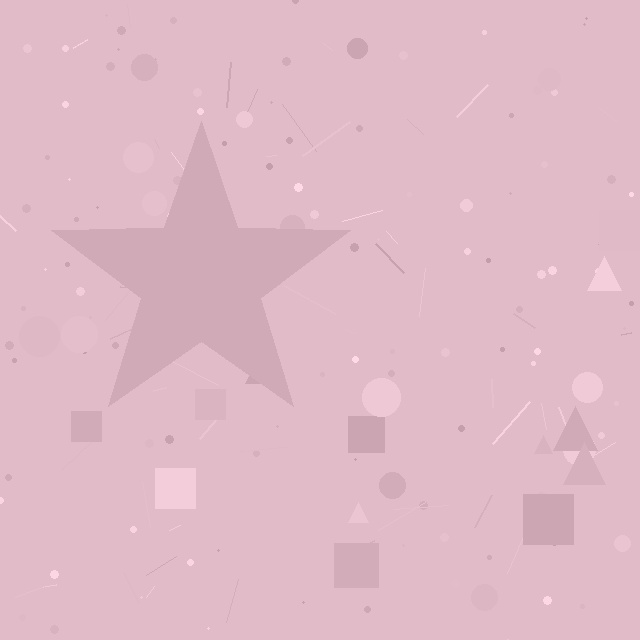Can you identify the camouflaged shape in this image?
The camouflaged shape is a star.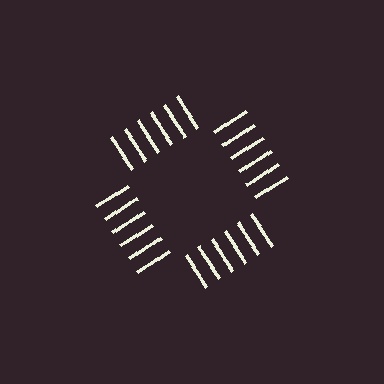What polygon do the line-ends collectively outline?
An illusory square — the line segments terminate on its edges but no continuous stroke is drawn.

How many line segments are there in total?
24 — 6 along each of the 4 edges.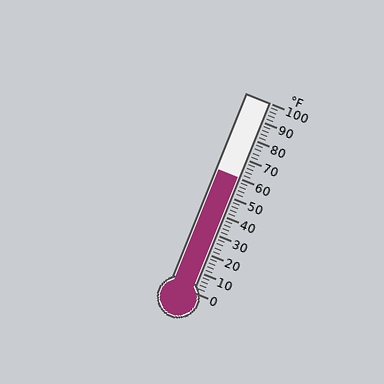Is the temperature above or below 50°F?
The temperature is above 50°F.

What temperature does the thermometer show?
The thermometer shows approximately 60°F.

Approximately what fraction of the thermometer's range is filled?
The thermometer is filled to approximately 60% of its range.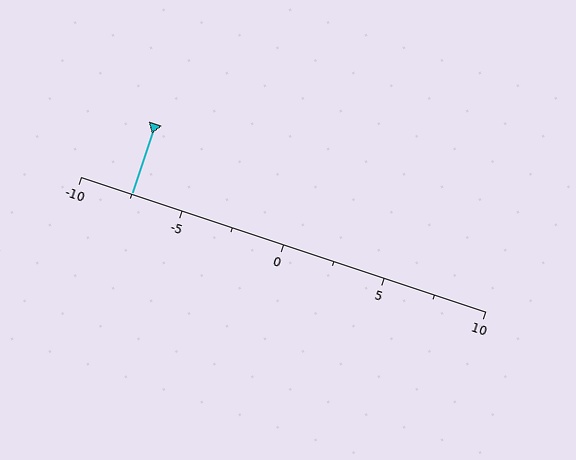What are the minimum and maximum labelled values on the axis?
The axis runs from -10 to 10.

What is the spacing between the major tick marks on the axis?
The major ticks are spaced 5 apart.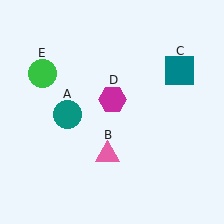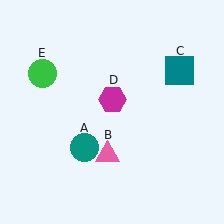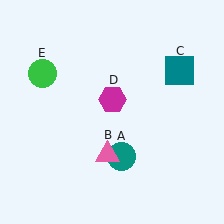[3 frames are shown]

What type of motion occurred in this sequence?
The teal circle (object A) rotated counterclockwise around the center of the scene.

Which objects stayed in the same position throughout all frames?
Pink triangle (object B) and teal square (object C) and magenta hexagon (object D) and green circle (object E) remained stationary.